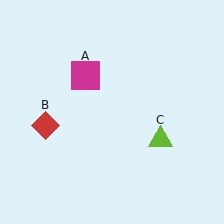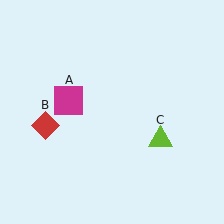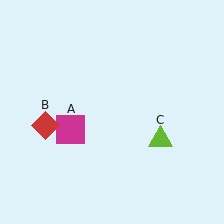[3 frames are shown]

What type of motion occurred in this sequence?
The magenta square (object A) rotated counterclockwise around the center of the scene.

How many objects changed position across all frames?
1 object changed position: magenta square (object A).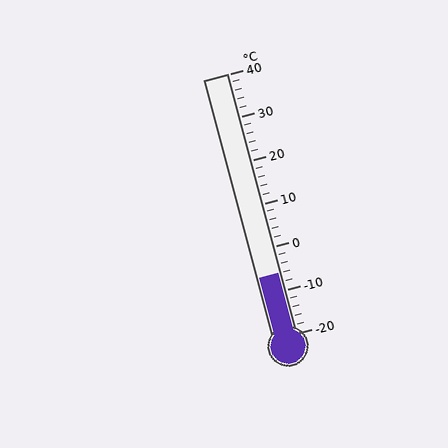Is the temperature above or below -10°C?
The temperature is above -10°C.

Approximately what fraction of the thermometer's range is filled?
The thermometer is filled to approximately 25% of its range.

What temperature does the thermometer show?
The thermometer shows approximately -6°C.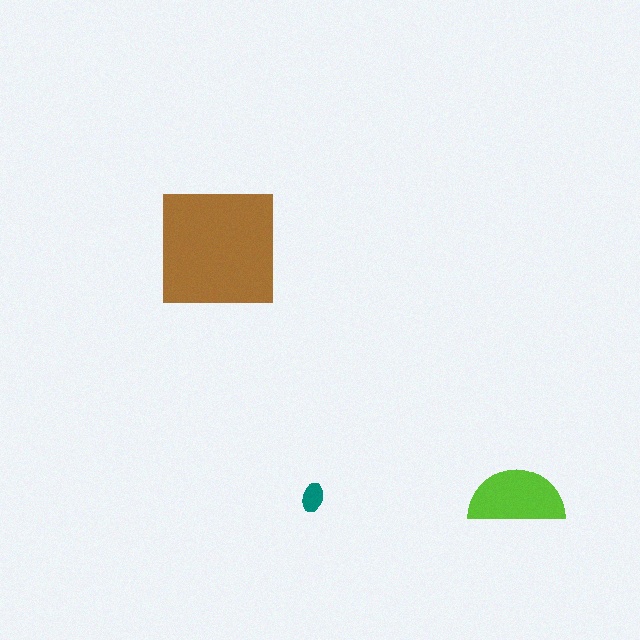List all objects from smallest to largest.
The teal ellipse, the lime semicircle, the brown square.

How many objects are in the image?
There are 3 objects in the image.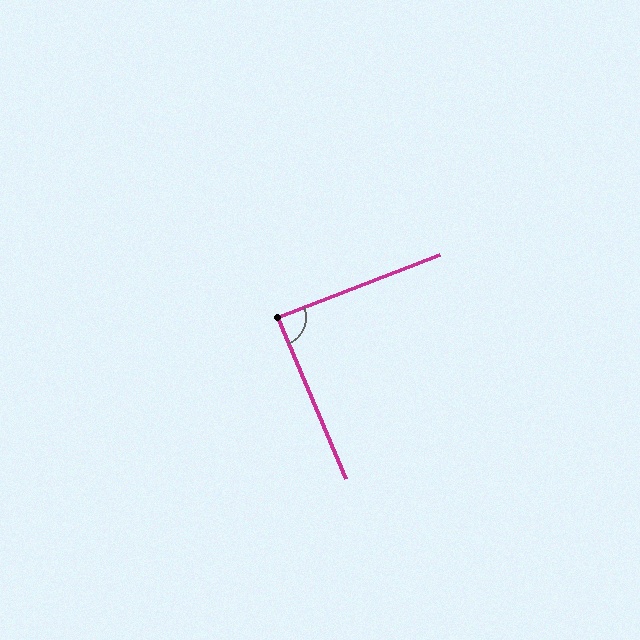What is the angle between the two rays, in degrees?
Approximately 88 degrees.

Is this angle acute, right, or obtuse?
It is approximately a right angle.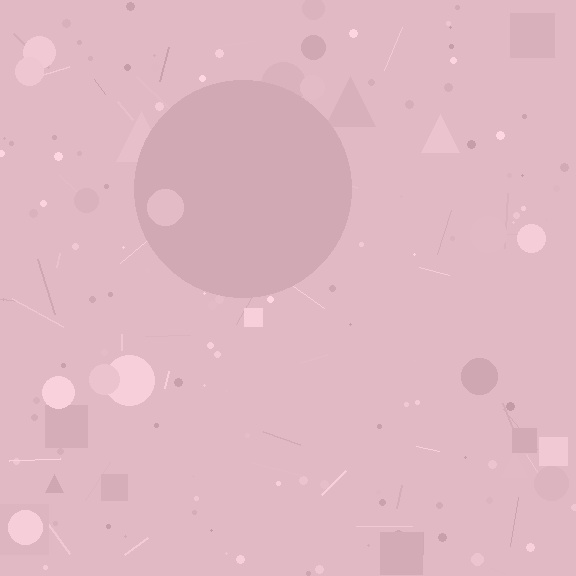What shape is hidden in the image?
A circle is hidden in the image.